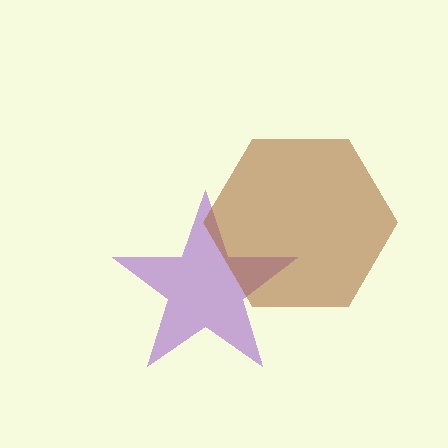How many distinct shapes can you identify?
There are 2 distinct shapes: a purple star, a brown hexagon.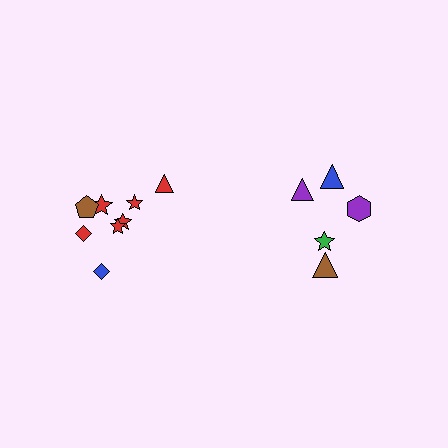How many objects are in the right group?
There are 5 objects.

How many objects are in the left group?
There are 8 objects.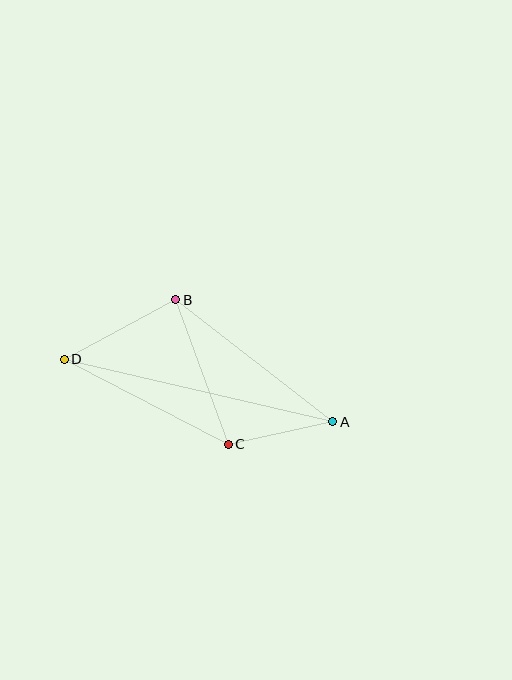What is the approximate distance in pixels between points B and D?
The distance between B and D is approximately 127 pixels.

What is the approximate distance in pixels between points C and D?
The distance between C and D is approximately 185 pixels.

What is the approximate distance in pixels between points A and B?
The distance between A and B is approximately 199 pixels.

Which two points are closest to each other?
Points A and C are closest to each other.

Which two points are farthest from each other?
Points A and D are farthest from each other.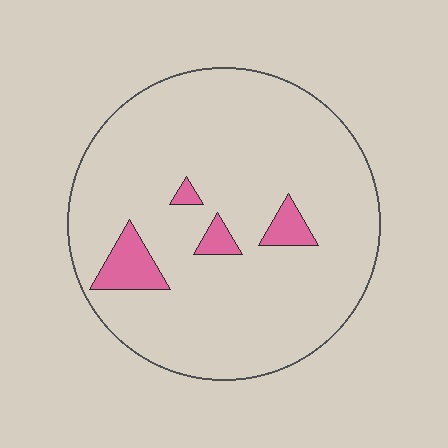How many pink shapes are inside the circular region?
4.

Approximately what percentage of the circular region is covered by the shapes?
Approximately 10%.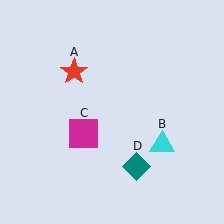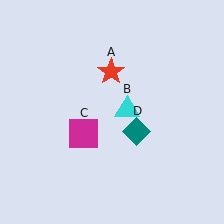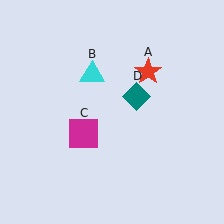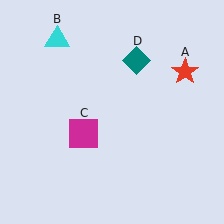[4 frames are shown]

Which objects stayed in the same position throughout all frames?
Magenta square (object C) remained stationary.